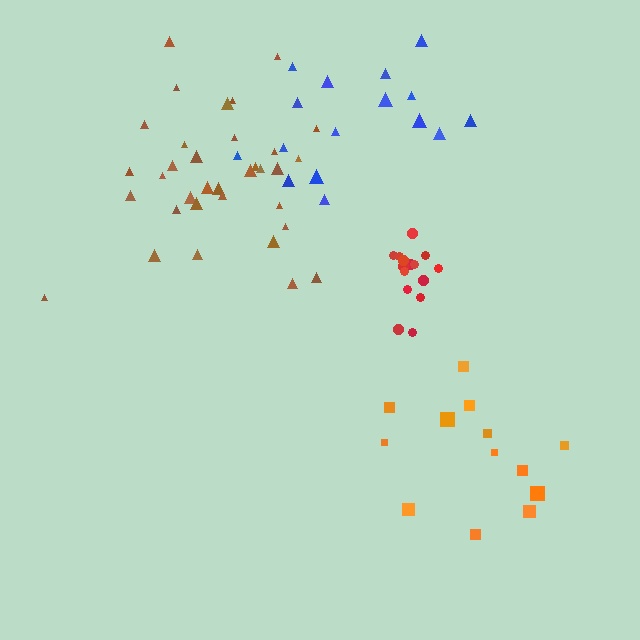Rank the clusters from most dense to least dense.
red, brown, blue, orange.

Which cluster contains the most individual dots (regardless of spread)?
Brown (34).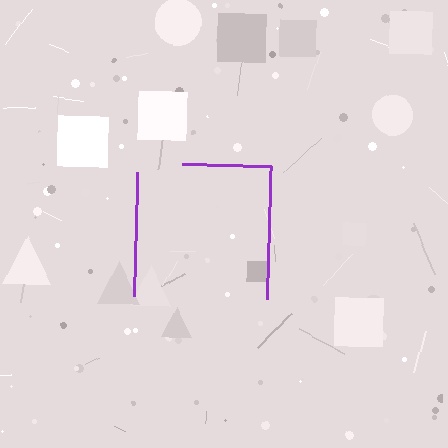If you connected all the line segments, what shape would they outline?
They would outline a square.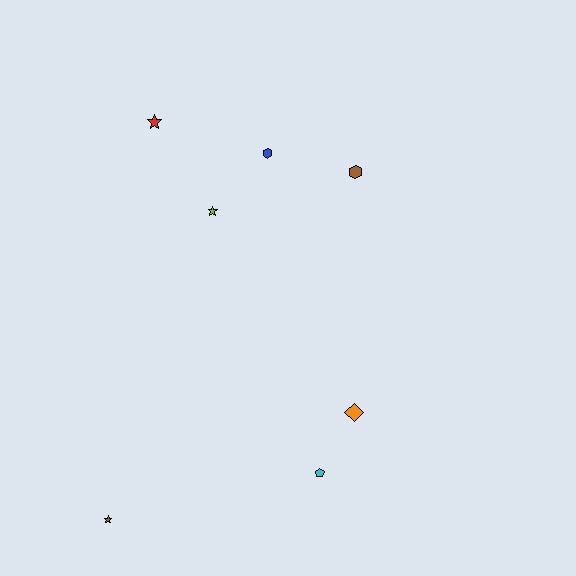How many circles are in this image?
There are no circles.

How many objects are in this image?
There are 7 objects.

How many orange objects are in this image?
There is 1 orange object.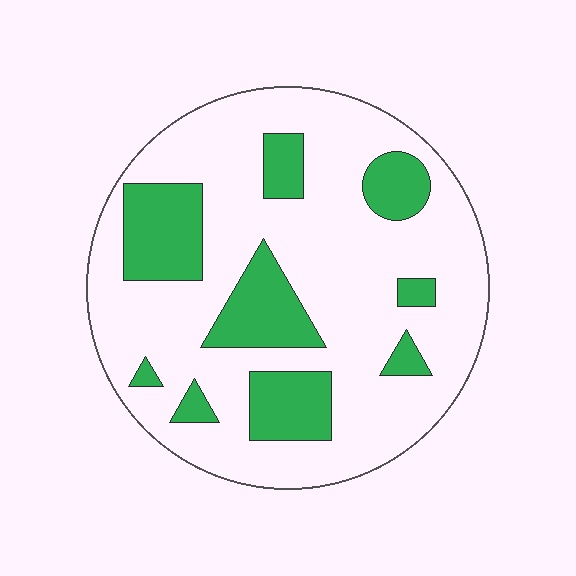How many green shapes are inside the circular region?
9.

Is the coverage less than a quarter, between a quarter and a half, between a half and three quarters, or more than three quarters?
Less than a quarter.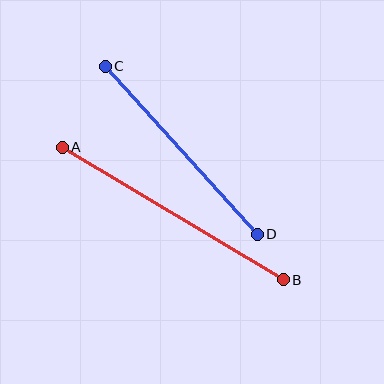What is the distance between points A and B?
The distance is approximately 257 pixels.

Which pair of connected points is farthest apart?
Points A and B are farthest apart.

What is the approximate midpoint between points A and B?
The midpoint is at approximately (173, 213) pixels.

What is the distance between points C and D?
The distance is approximately 227 pixels.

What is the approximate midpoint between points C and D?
The midpoint is at approximately (181, 150) pixels.